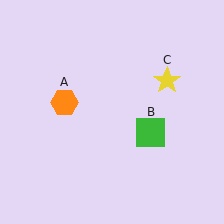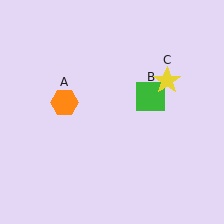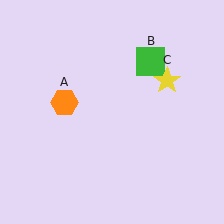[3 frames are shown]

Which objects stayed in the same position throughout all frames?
Orange hexagon (object A) and yellow star (object C) remained stationary.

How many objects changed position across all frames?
1 object changed position: green square (object B).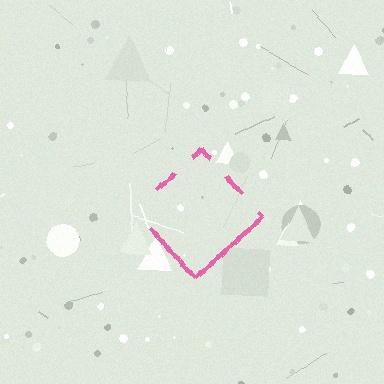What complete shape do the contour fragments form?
The contour fragments form a diamond.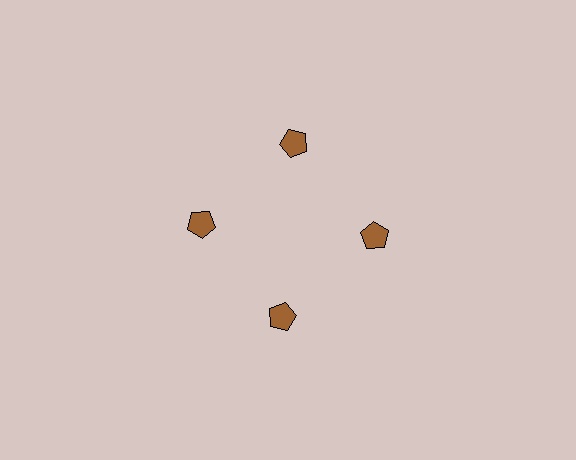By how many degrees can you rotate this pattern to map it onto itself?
The pattern maps onto itself every 90 degrees of rotation.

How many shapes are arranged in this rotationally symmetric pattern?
There are 4 shapes, arranged in 4 groups of 1.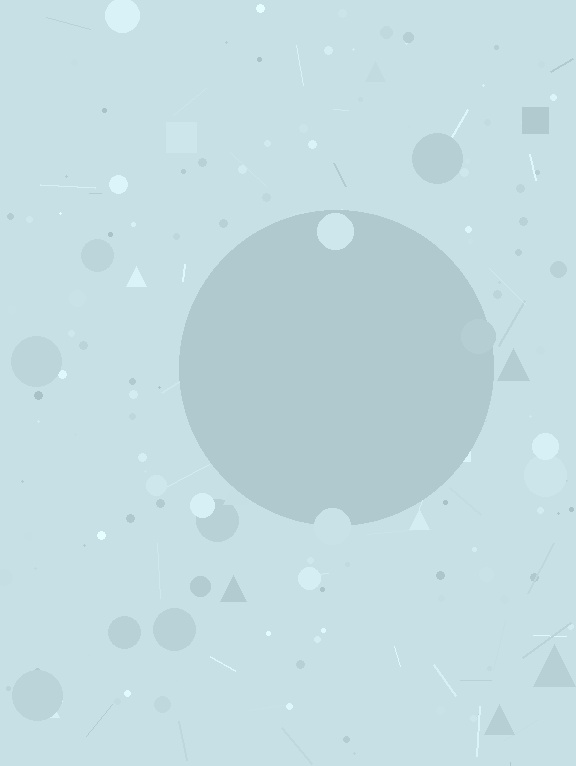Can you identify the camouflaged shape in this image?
The camouflaged shape is a circle.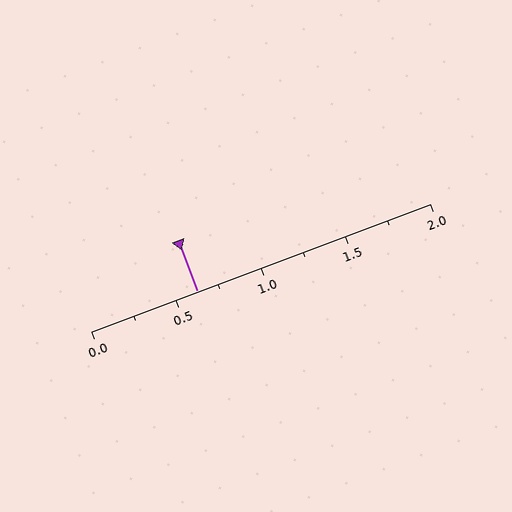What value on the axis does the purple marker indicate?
The marker indicates approximately 0.62.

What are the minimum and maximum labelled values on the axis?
The axis runs from 0.0 to 2.0.